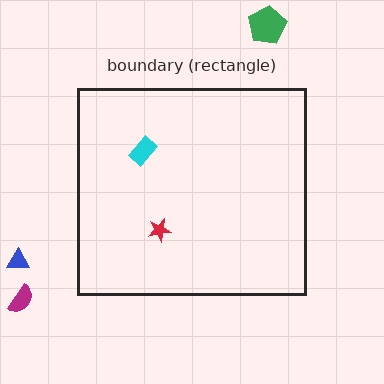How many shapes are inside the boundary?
2 inside, 3 outside.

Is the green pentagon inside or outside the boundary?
Outside.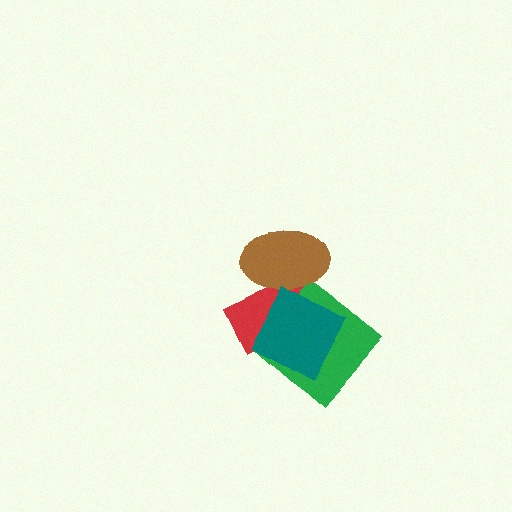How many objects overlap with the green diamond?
2 objects overlap with the green diamond.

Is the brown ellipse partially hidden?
No, no other shape covers it.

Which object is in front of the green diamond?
The teal square is in front of the green diamond.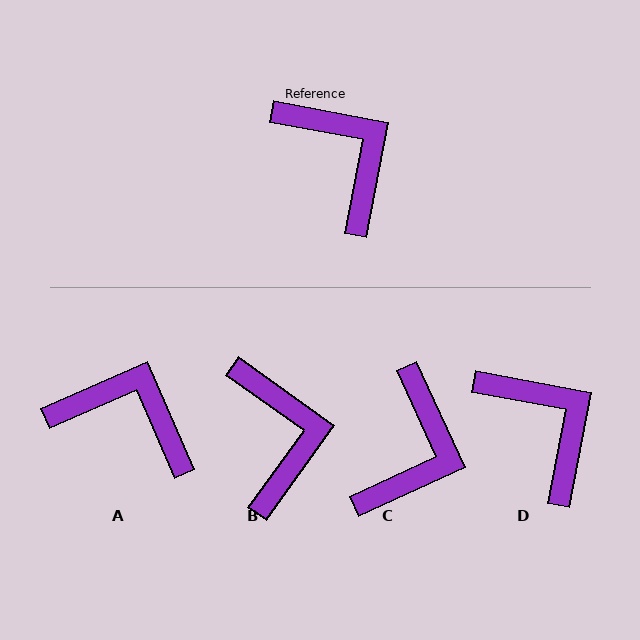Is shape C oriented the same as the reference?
No, it is off by about 55 degrees.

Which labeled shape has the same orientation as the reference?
D.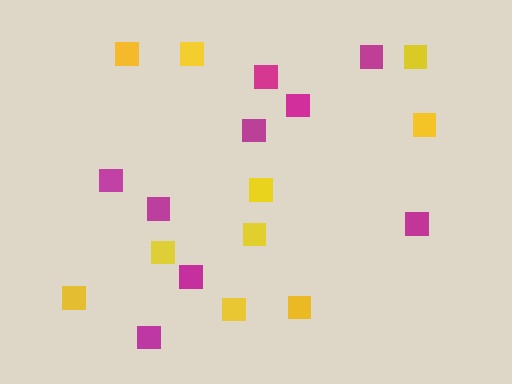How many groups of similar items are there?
There are 2 groups: one group of yellow squares (10) and one group of magenta squares (9).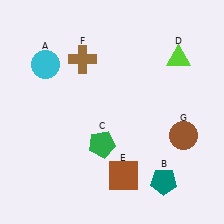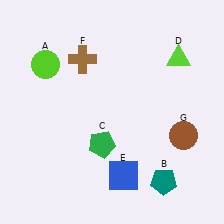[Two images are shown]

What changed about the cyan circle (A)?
In Image 1, A is cyan. In Image 2, it changed to lime.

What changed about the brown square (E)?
In Image 1, E is brown. In Image 2, it changed to blue.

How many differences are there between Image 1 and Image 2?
There are 2 differences between the two images.